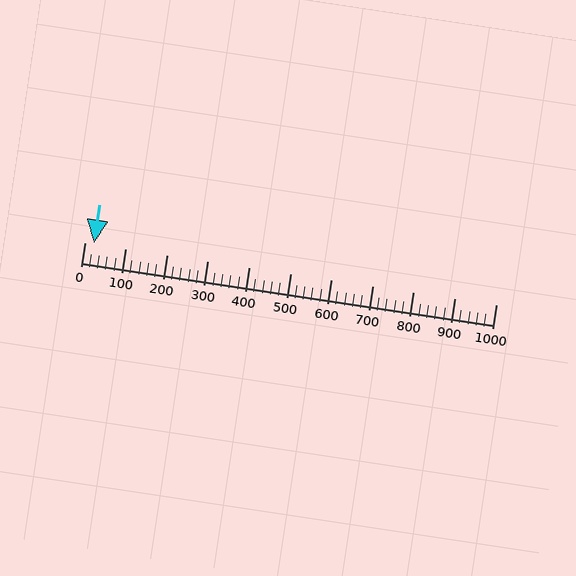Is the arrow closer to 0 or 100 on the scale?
The arrow is closer to 0.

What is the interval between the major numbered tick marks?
The major tick marks are spaced 100 units apart.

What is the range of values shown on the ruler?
The ruler shows values from 0 to 1000.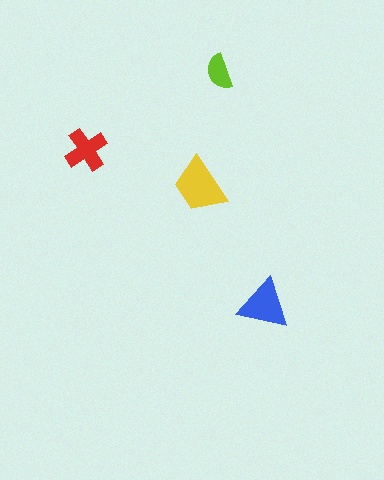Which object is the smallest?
The lime semicircle.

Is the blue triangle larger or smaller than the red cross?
Larger.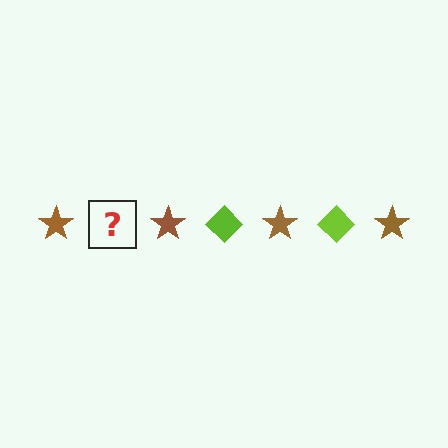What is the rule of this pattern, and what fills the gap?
The rule is that the pattern alternates between brown star and lime diamond. The gap should be filled with a lime diamond.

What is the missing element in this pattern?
The missing element is a lime diamond.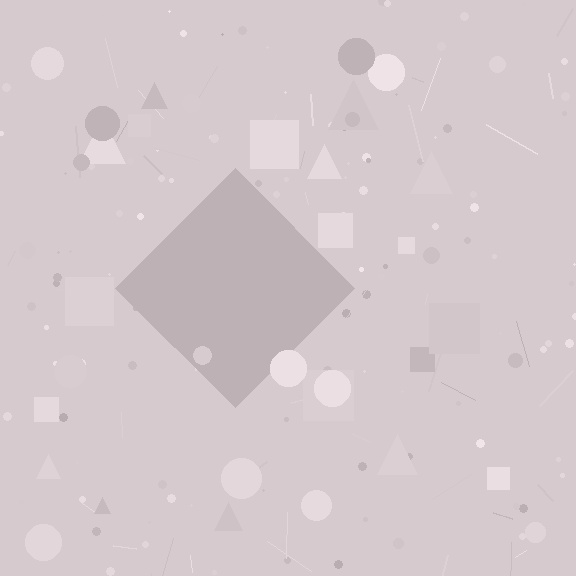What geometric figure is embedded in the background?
A diamond is embedded in the background.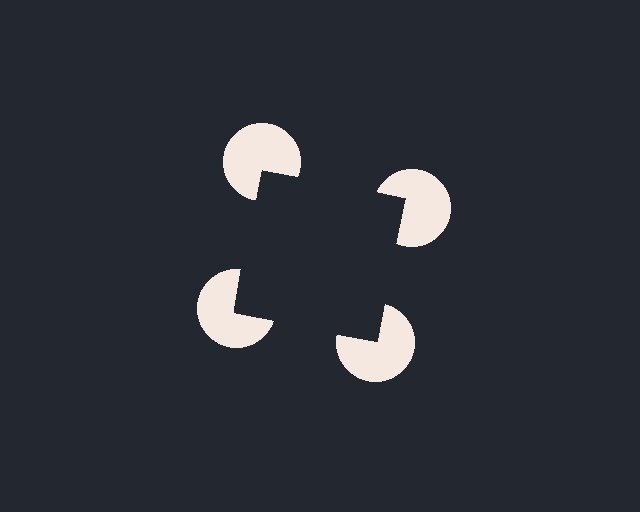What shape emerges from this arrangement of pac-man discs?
An illusory square — its edges are inferred from the aligned wedge cuts in the pac-man discs, not physically drawn.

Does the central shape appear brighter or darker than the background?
It typically appears slightly darker than the background, even though no actual brightness change is drawn.